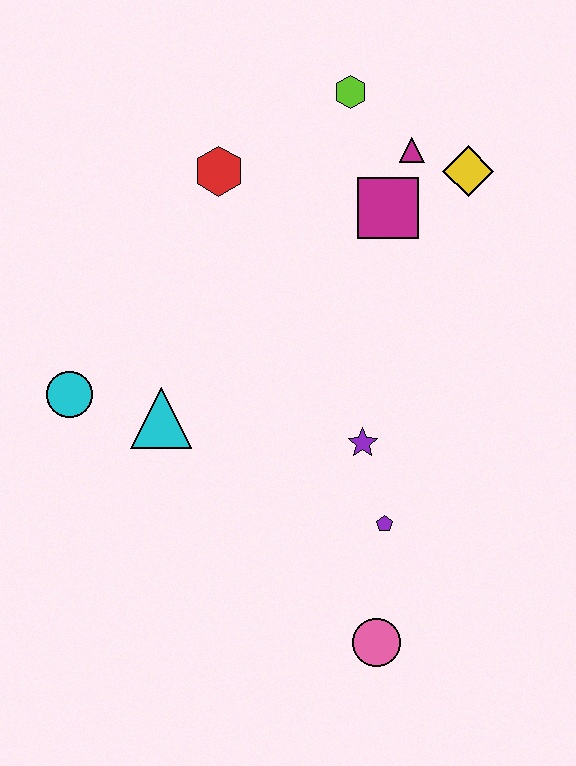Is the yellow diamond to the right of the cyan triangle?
Yes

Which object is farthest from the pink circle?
The lime hexagon is farthest from the pink circle.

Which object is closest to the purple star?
The purple pentagon is closest to the purple star.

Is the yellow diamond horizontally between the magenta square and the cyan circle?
No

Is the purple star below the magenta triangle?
Yes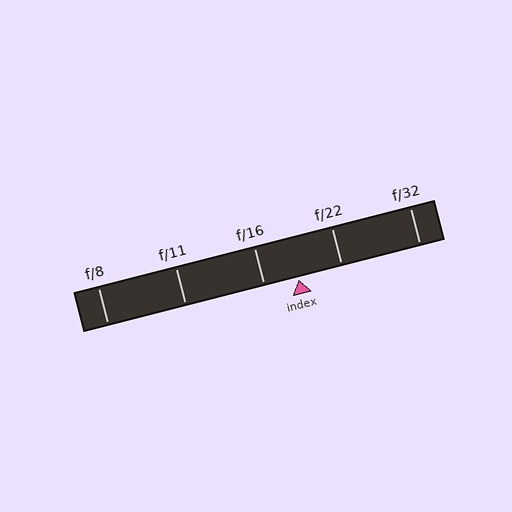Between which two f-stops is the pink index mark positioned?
The index mark is between f/16 and f/22.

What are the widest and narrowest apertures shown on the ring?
The widest aperture shown is f/8 and the narrowest is f/32.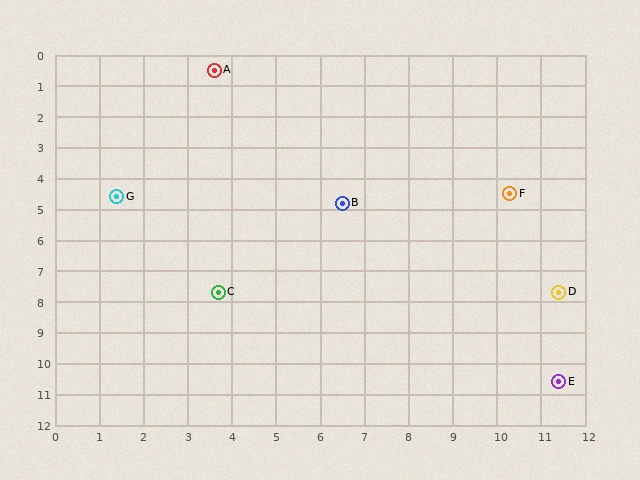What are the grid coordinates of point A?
Point A is at approximately (3.6, 0.5).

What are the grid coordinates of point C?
Point C is at approximately (3.7, 7.7).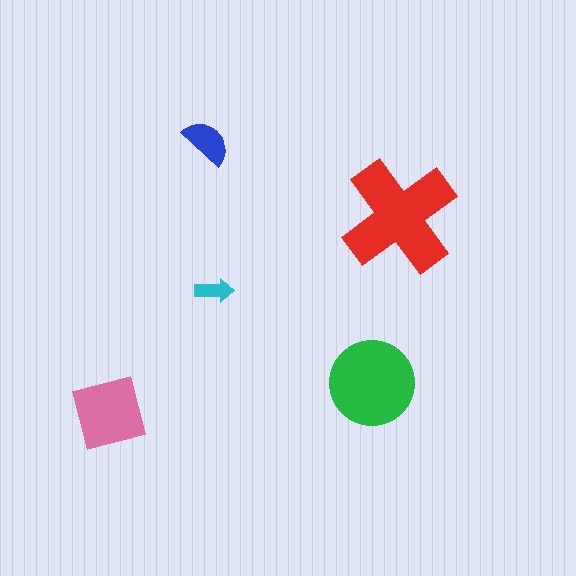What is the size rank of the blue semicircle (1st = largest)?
4th.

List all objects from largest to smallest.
The red cross, the green circle, the pink square, the blue semicircle, the cyan arrow.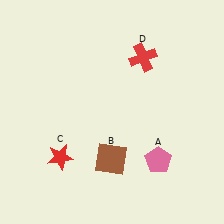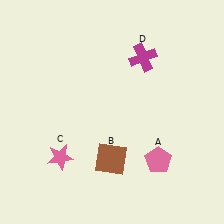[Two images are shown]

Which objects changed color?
C changed from red to pink. D changed from red to magenta.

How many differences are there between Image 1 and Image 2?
There are 2 differences between the two images.